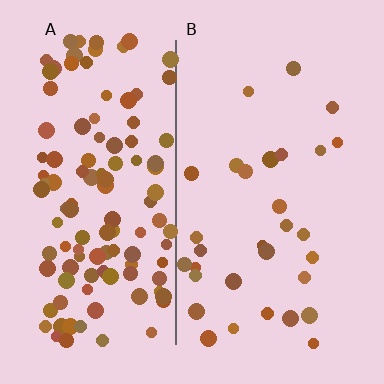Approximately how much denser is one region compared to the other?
Approximately 3.8× — region A over region B.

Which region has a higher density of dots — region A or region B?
A (the left).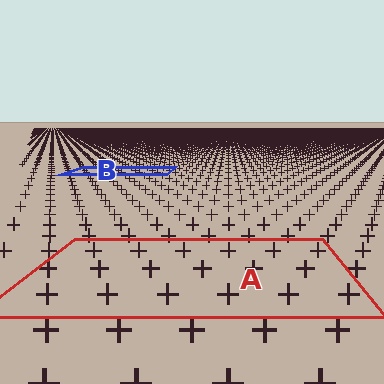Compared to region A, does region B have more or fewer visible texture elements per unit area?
Region B has more texture elements per unit area — they are packed more densely because it is farther away.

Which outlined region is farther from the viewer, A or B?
Region B is farther from the viewer — the texture elements inside it appear smaller and more densely packed.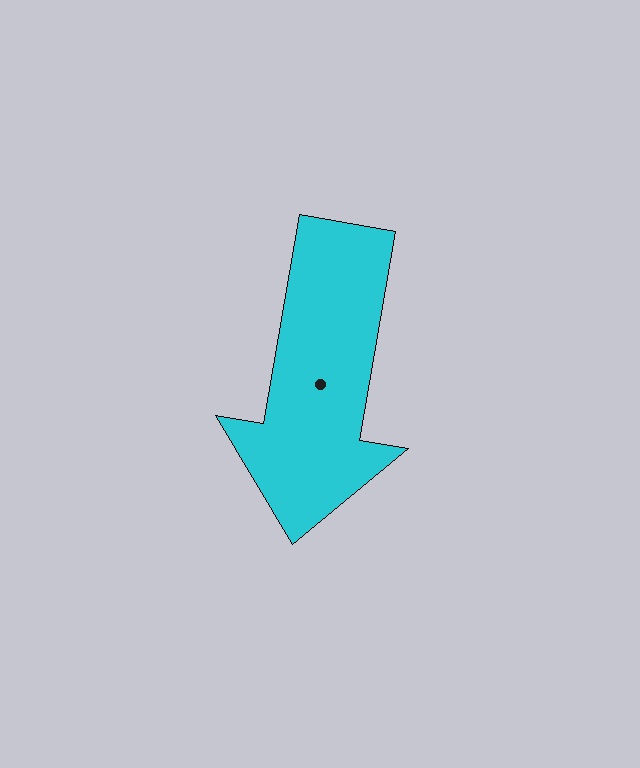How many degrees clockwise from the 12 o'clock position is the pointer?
Approximately 190 degrees.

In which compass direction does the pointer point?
South.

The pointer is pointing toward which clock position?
Roughly 6 o'clock.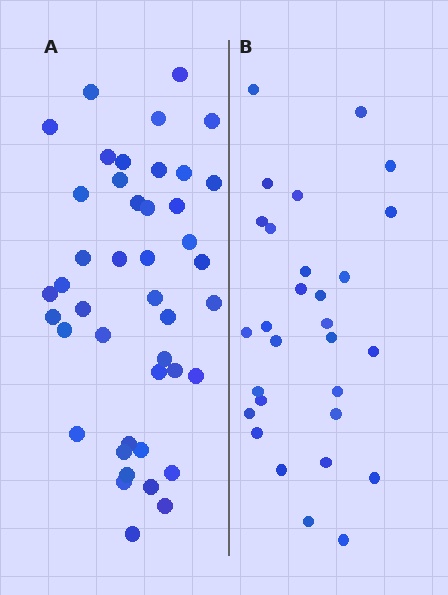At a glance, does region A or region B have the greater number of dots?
Region A (the left region) has more dots.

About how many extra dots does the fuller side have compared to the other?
Region A has approximately 15 more dots than region B.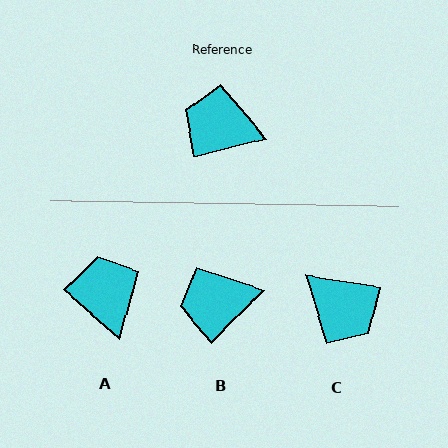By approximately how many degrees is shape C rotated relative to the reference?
Approximately 157 degrees counter-clockwise.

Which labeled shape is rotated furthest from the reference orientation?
C, about 157 degrees away.